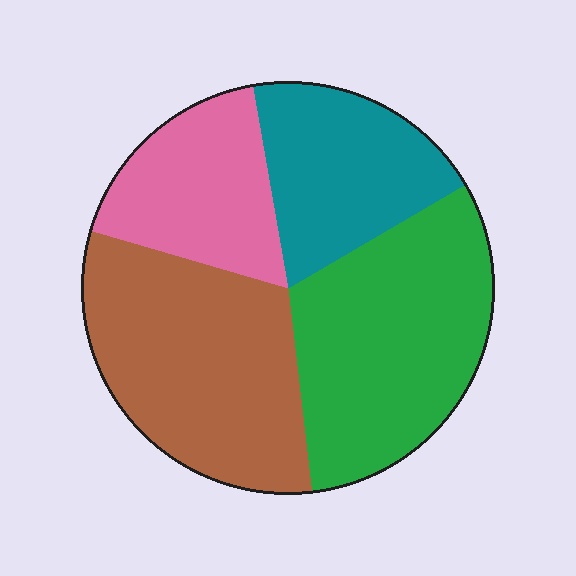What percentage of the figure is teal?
Teal takes up less than a quarter of the figure.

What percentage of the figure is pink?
Pink covers 18% of the figure.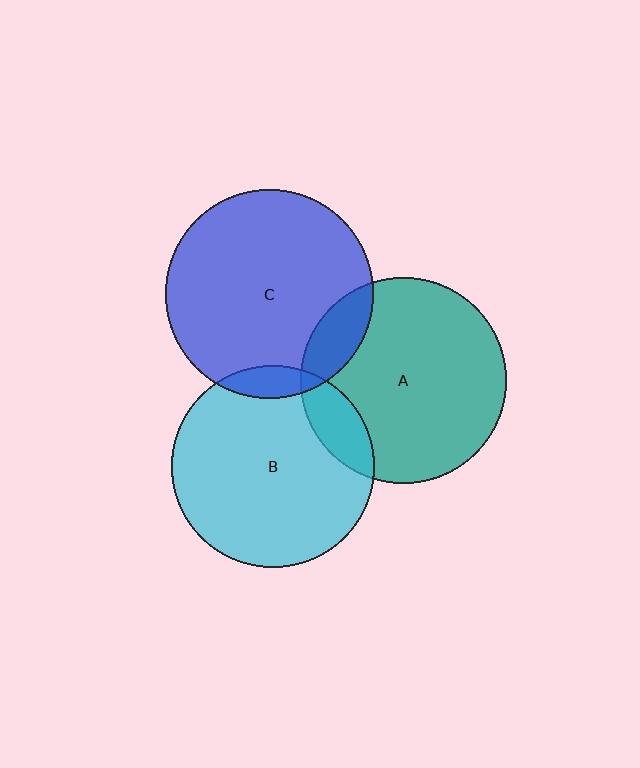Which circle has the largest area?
Circle C (blue).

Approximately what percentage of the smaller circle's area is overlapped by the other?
Approximately 15%.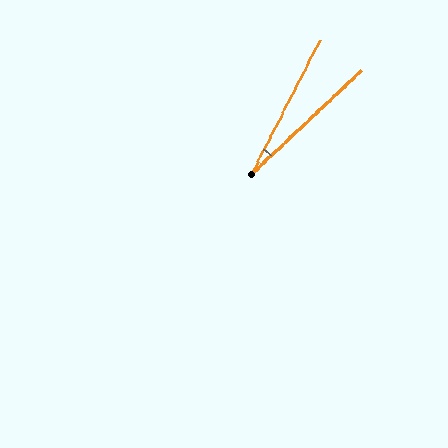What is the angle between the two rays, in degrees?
Approximately 20 degrees.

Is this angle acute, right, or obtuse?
It is acute.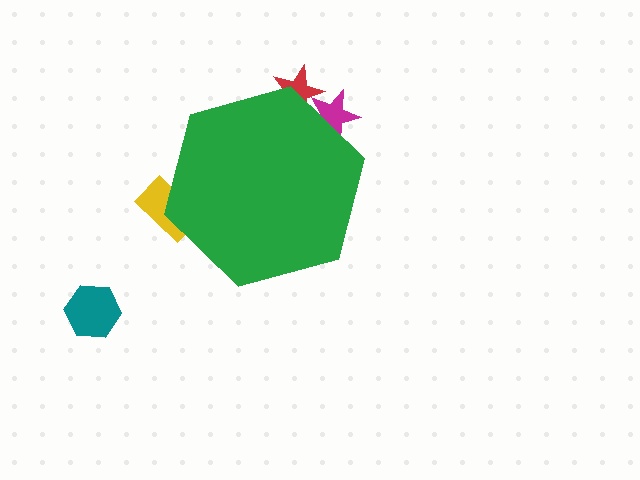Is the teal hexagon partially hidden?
No, the teal hexagon is fully visible.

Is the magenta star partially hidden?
Yes, the magenta star is partially hidden behind the green hexagon.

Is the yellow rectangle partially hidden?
Yes, the yellow rectangle is partially hidden behind the green hexagon.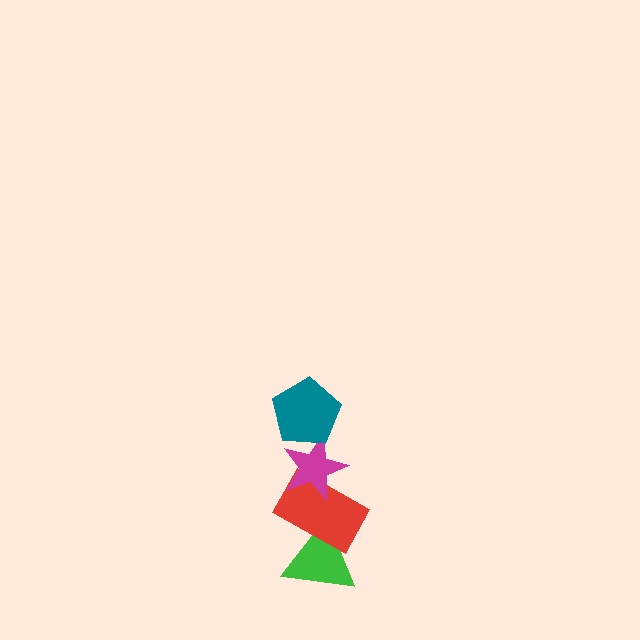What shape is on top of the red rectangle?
The magenta star is on top of the red rectangle.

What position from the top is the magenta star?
The magenta star is 2nd from the top.